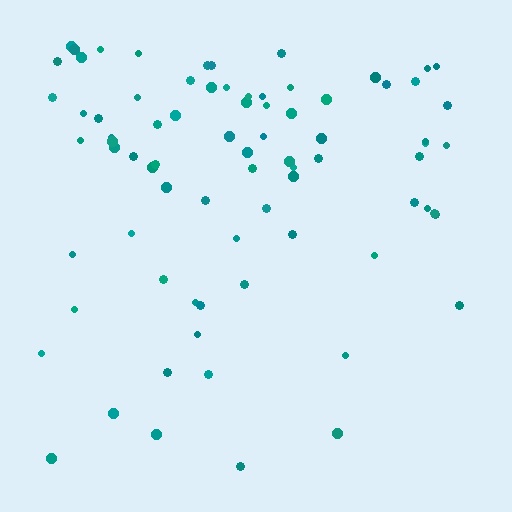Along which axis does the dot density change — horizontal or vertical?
Vertical.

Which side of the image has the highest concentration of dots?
The top.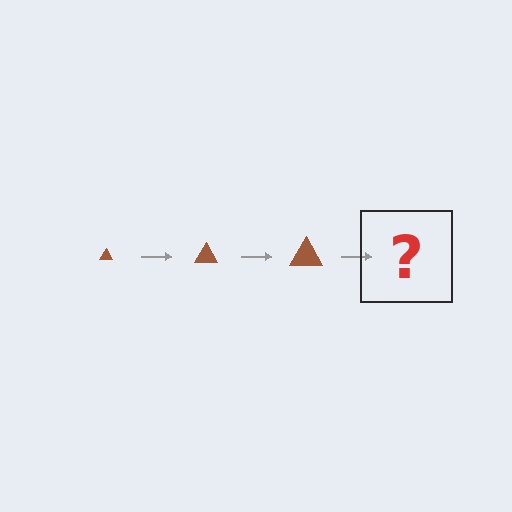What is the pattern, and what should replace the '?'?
The pattern is that the triangle gets progressively larger each step. The '?' should be a brown triangle, larger than the previous one.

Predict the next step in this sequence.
The next step is a brown triangle, larger than the previous one.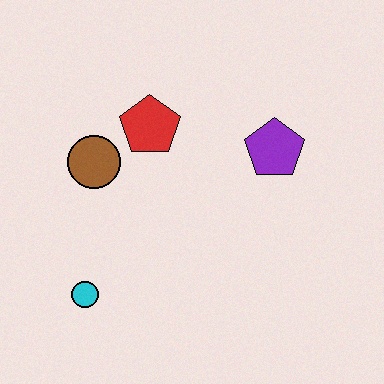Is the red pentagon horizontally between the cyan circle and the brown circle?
No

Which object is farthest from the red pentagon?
The cyan circle is farthest from the red pentagon.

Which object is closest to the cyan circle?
The brown circle is closest to the cyan circle.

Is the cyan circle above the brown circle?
No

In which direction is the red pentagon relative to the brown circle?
The red pentagon is to the right of the brown circle.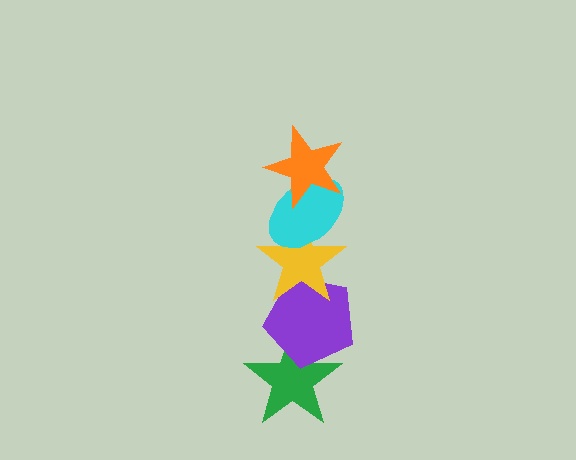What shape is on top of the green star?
The purple pentagon is on top of the green star.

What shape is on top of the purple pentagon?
The yellow star is on top of the purple pentagon.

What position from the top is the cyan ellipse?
The cyan ellipse is 2nd from the top.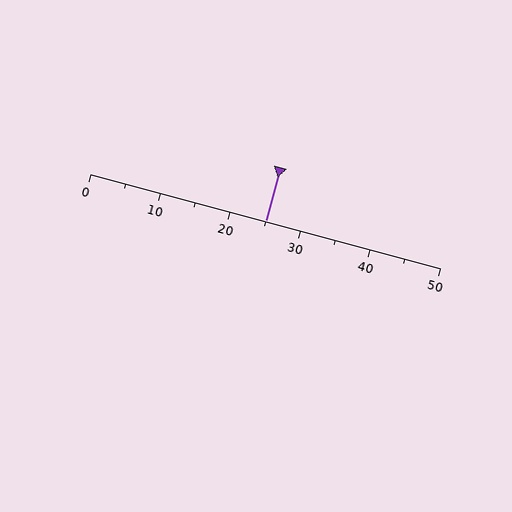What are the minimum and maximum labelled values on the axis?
The axis runs from 0 to 50.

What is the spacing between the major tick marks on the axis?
The major ticks are spaced 10 apart.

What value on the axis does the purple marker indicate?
The marker indicates approximately 25.